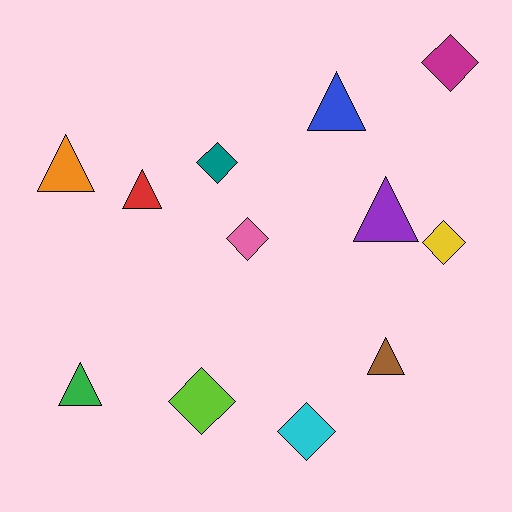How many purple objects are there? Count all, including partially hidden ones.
There is 1 purple object.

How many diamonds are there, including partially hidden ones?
There are 6 diamonds.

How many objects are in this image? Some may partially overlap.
There are 12 objects.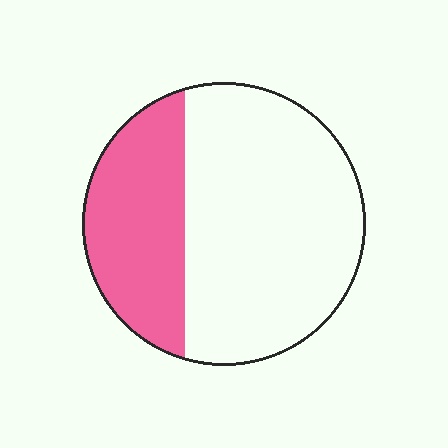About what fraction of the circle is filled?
About one third (1/3).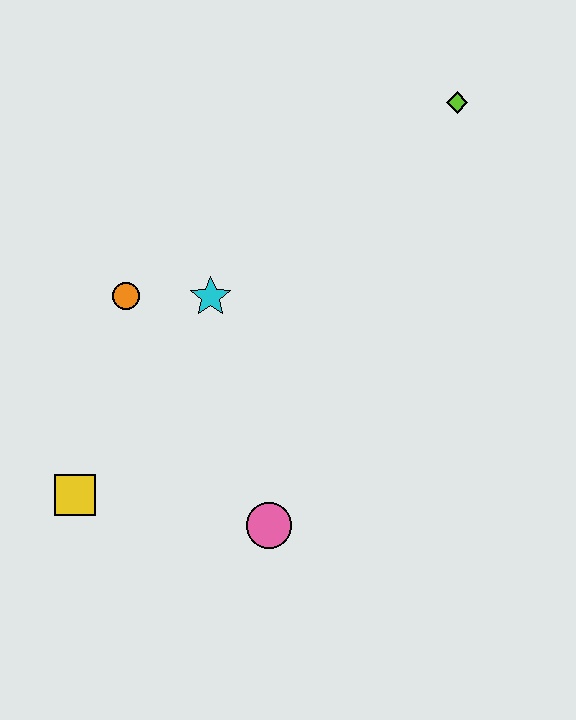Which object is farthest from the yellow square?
The lime diamond is farthest from the yellow square.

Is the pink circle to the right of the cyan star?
Yes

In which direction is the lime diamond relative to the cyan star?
The lime diamond is to the right of the cyan star.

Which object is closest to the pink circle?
The yellow square is closest to the pink circle.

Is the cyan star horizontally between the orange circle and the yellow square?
No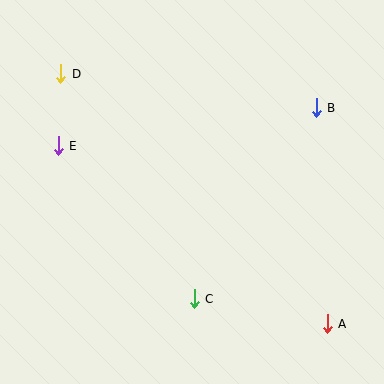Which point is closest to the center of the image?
Point C at (194, 299) is closest to the center.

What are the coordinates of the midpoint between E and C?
The midpoint between E and C is at (126, 222).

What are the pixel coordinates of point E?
Point E is at (58, 146).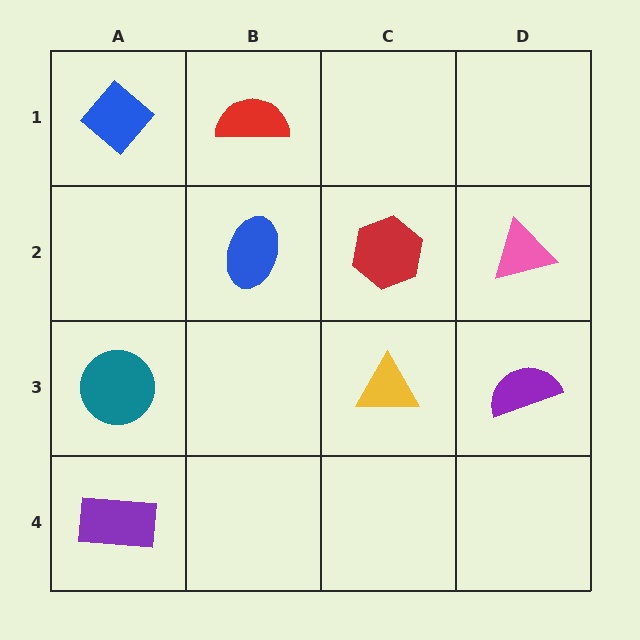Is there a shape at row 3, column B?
No, that cell is empty.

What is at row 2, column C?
A red hexagon.